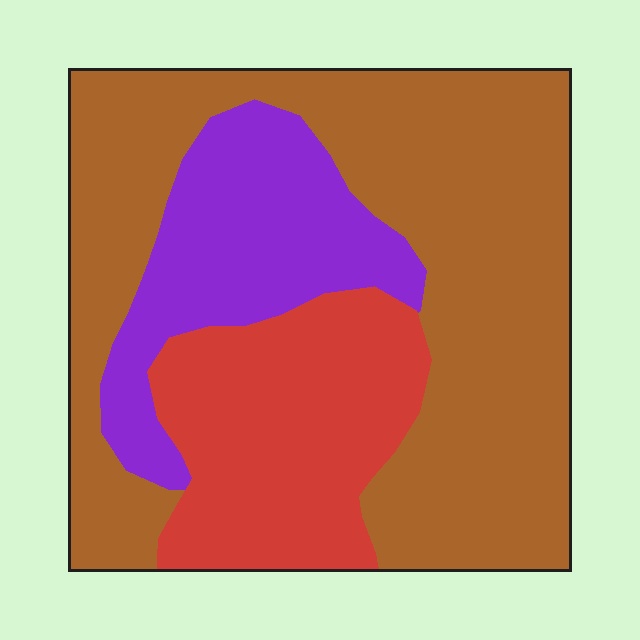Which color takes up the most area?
Brown, at roughly 55%.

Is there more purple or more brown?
Brown.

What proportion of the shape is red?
Red takes up about one quarter (1/4) of the shape.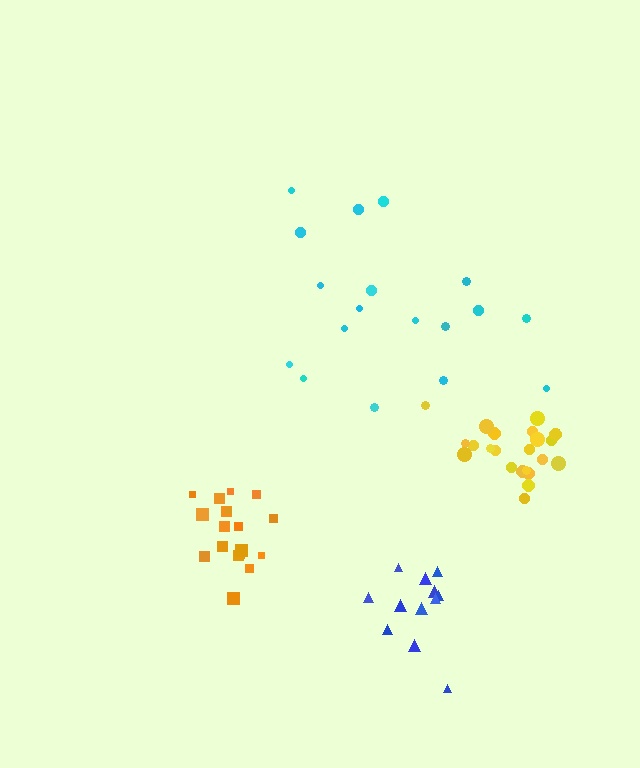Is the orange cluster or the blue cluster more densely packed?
Orange.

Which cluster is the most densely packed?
Yellow.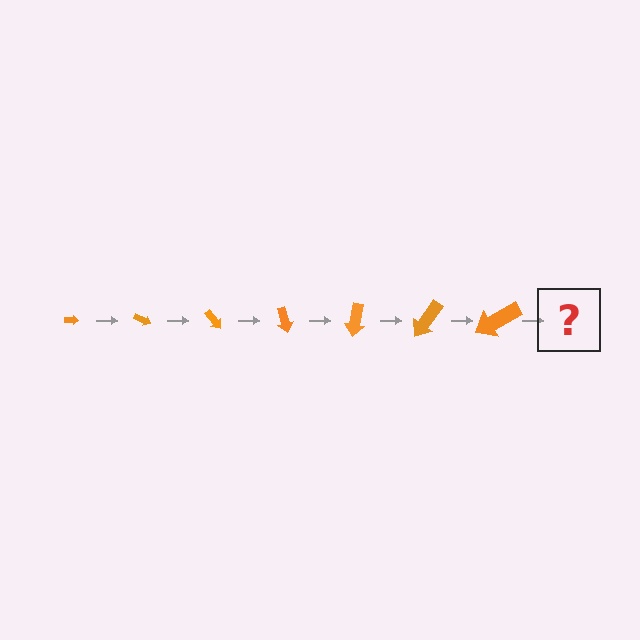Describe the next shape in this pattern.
It should be an arrow, larger than the previous one and rotated 175 degrees from the start.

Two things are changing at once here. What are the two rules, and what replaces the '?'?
The two rules are that the arrow grows larger each step and it rotates 25 degrees each step. The '?' should be an arrow, larger than the previous one and rotated 175 degrees from the start.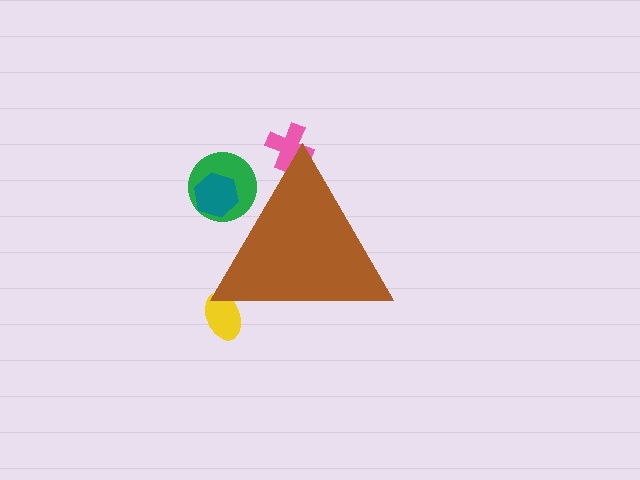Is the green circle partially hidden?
Yes, the green circle is partially hidden behind the brown triangle.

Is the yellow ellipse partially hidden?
Yes, the yellow ellipse is partially hidden behind the brown triangle.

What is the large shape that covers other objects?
A brown triangle.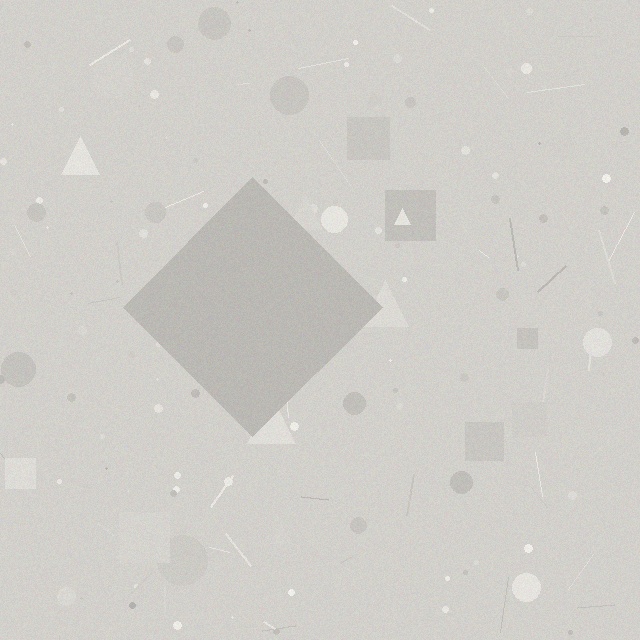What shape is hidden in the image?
A diamond is hidden in the image.